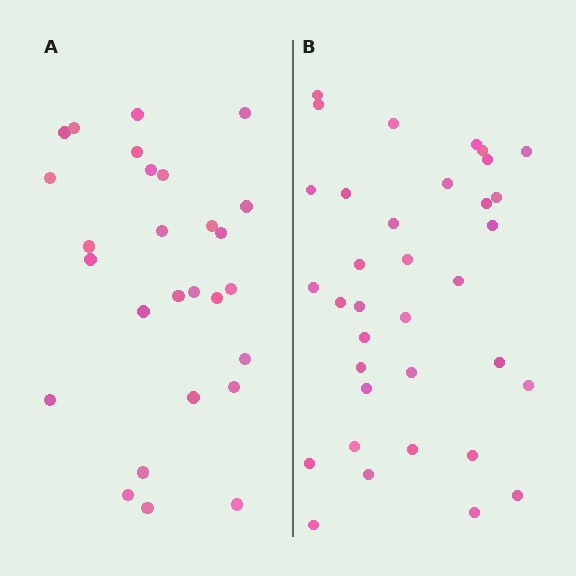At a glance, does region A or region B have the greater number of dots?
Region B (the right region) has more dots.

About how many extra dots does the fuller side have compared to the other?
Region B has roughly 8 or so more dots than region A.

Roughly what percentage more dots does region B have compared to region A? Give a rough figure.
About 30% more.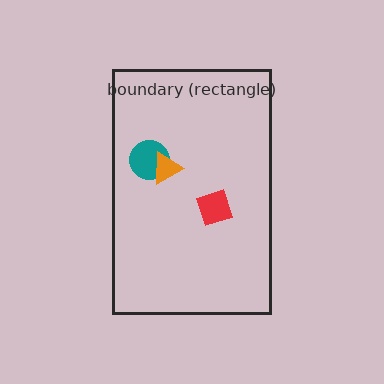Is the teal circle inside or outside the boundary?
Inside.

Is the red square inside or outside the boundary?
Inside.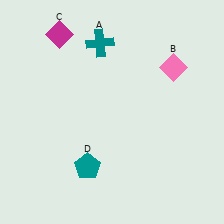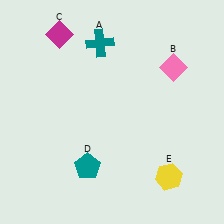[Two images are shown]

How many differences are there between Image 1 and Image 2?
There is 1 difference between the two images.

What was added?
A yellow hexagon (E) was added in Image 2.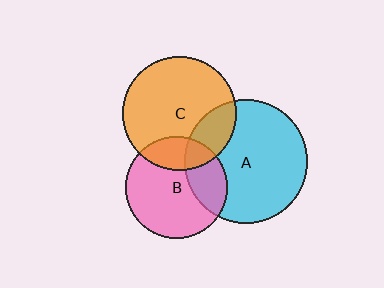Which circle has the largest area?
Circle A (cyan).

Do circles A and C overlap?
Yes.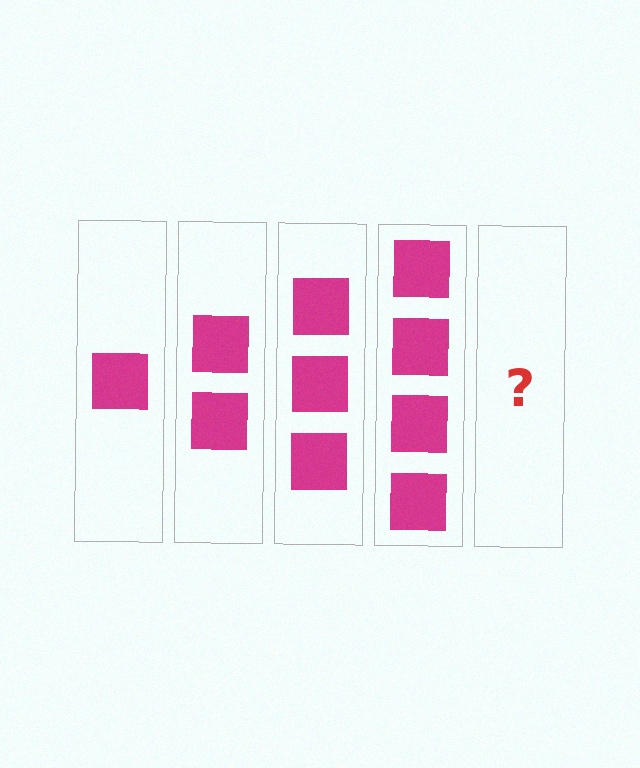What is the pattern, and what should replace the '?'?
The pattern is that each step adds one more square. The '?' should be 5 squares.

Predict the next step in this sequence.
The next step is 5 squares.